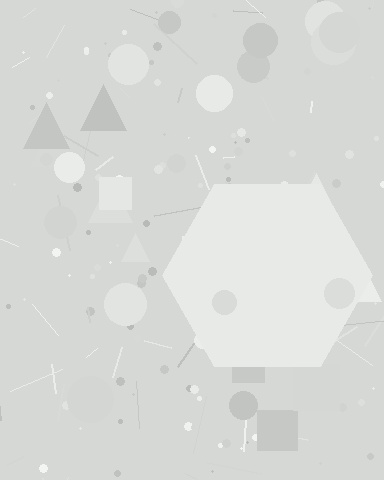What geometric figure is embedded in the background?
A hexagon is embedded in the background.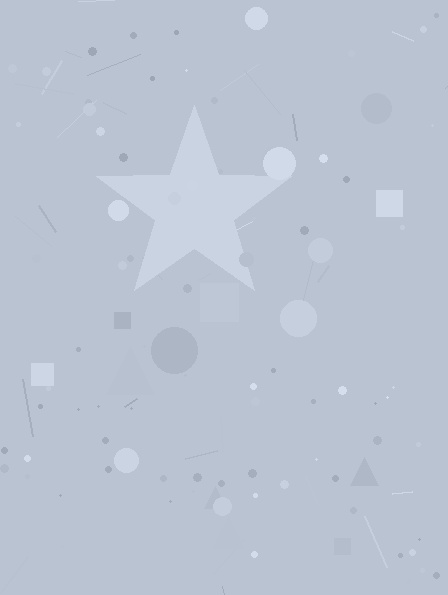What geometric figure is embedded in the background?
A star is embedded in the background.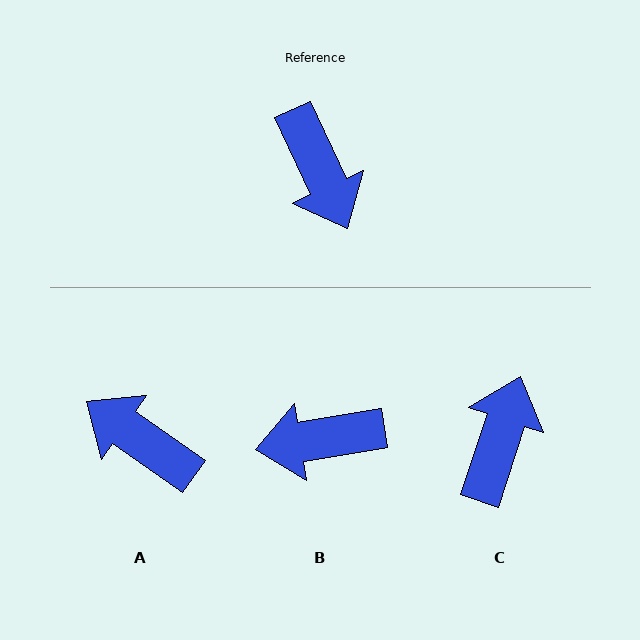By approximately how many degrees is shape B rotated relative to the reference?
Approximately 105 degrees clockwise.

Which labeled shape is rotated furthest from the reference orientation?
A, about 149 degrees away.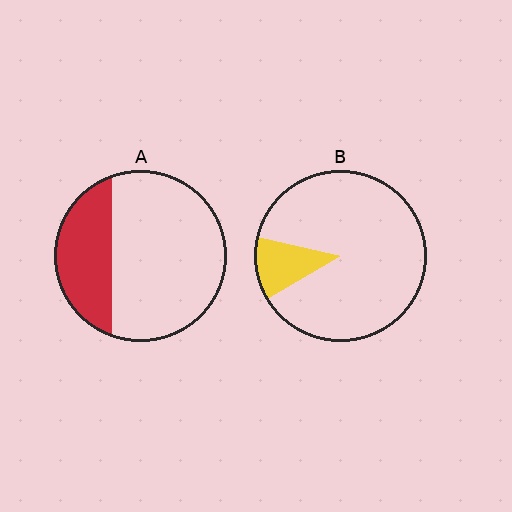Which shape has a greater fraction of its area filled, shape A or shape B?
Shape A.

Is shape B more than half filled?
No.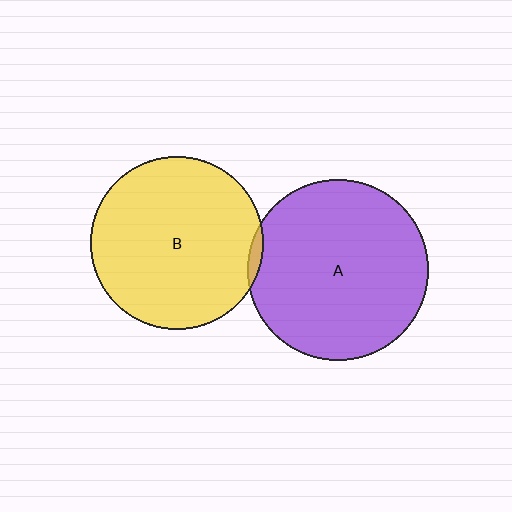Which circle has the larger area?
Circle A (purple).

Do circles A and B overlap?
Yes.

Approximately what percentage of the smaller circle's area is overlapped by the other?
Approximately 5%.